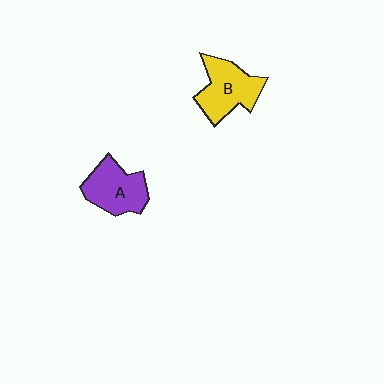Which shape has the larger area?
Shape B (yellow).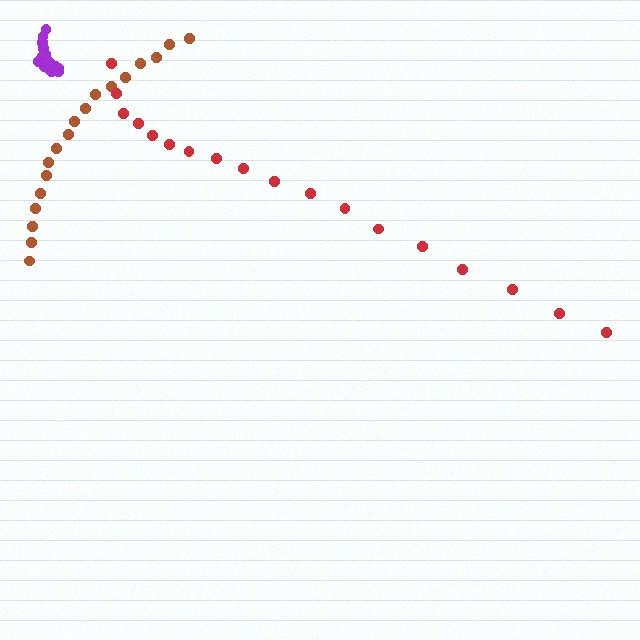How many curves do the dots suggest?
There are 3 distinct paths.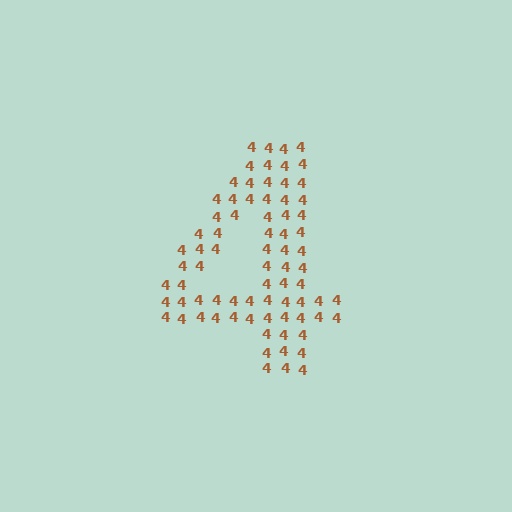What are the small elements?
The small elements are digit 4's.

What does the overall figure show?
The overall figure shows the digit 4.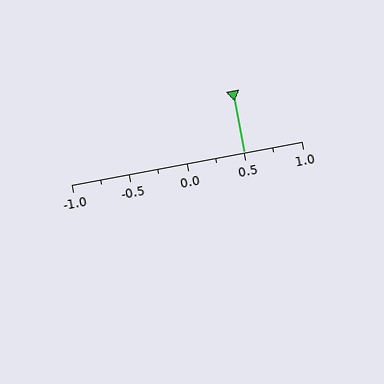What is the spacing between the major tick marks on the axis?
The major ticks are spaced 0.5 apart.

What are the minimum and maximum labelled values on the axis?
The axis runs from -1.0 to 1.0.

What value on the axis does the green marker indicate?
The marker indicates approximately 0.5.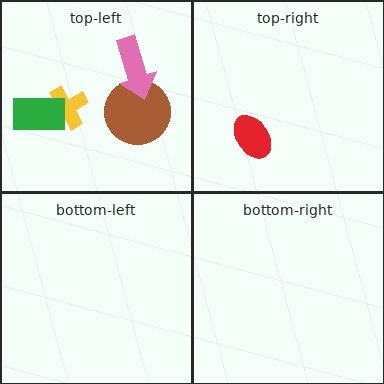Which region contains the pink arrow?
The top-left region.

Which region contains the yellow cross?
The top-left region.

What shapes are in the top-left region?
The brown circle, the pink arrow, the yellow cross, the green rectangle.